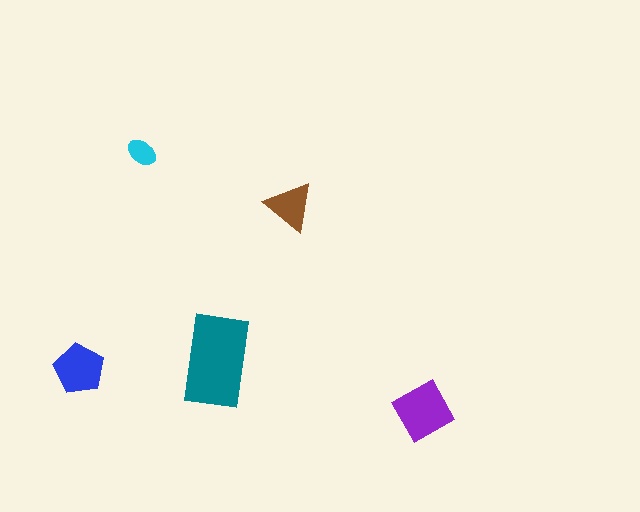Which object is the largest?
The teal rectangle.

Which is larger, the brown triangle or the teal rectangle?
The teal rectangle.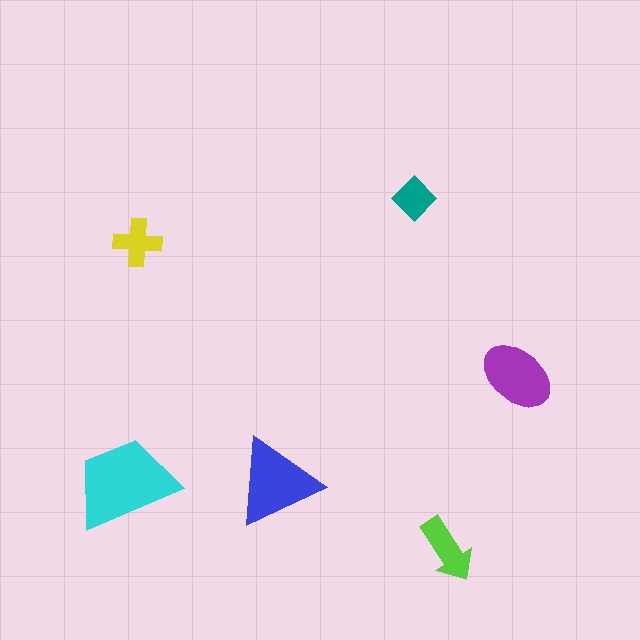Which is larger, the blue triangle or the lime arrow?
The blue triangle.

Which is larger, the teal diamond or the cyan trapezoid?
The cyan trapezoid.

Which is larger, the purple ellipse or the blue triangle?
The blue triangle.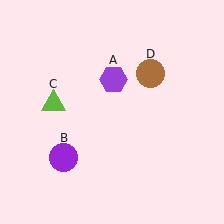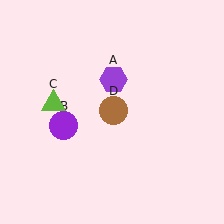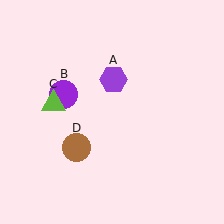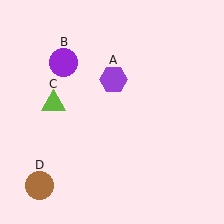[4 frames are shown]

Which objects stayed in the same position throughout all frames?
Purple hexagon (object A) and lime triangle (object C) remained stationary.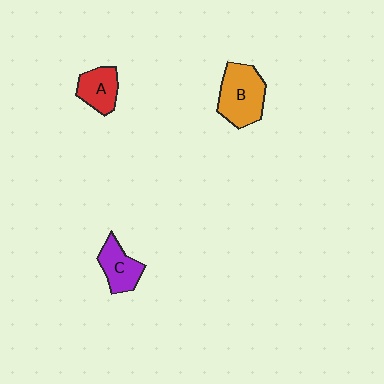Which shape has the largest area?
Shape B (orange).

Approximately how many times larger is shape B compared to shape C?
Approximately 1.5 times.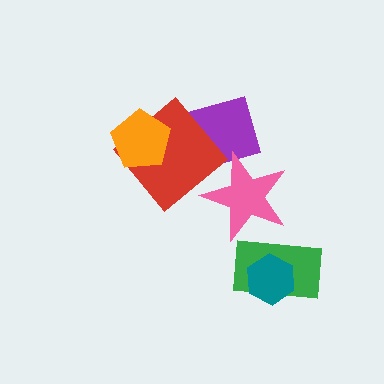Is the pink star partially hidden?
Yes, it is partially covered by another shape.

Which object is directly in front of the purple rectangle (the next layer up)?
The pink star is directly in front of the purple rectangle.